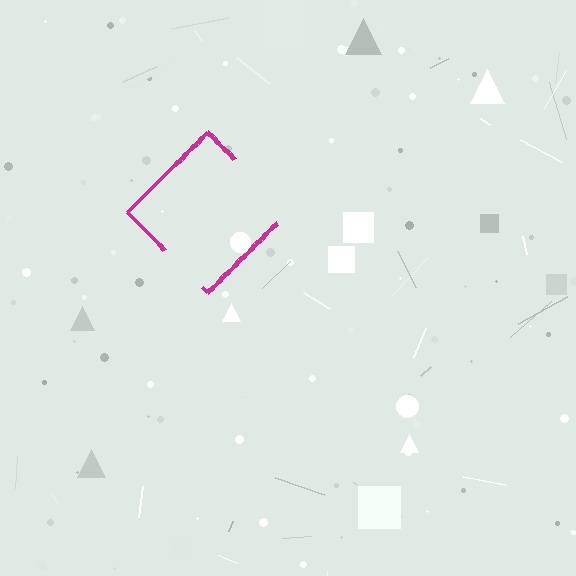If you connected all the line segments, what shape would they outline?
They would outline a diamond.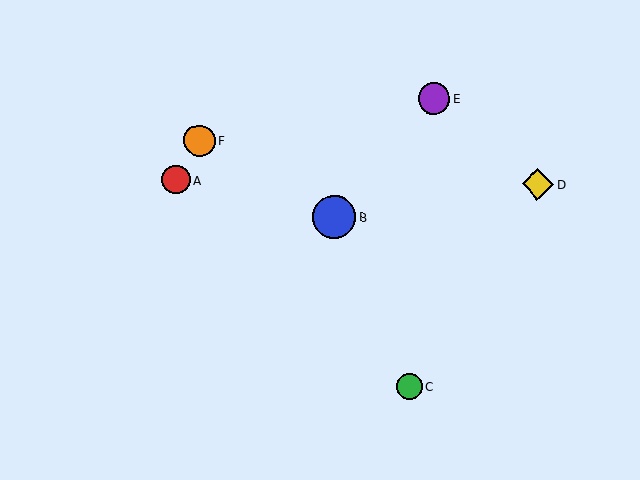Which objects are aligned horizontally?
Objects A, D are aligned horizontally.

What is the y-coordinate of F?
Object F is at y≈141.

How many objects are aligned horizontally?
2 objects (A, D) are aligned horizontally.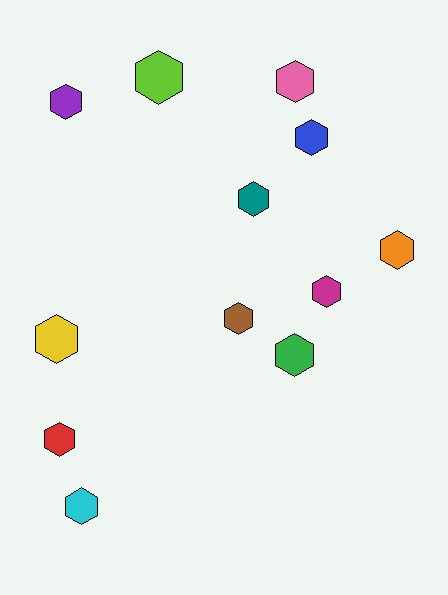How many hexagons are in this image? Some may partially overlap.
There are 12 hexagons.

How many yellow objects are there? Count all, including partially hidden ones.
There is 1 yellow object.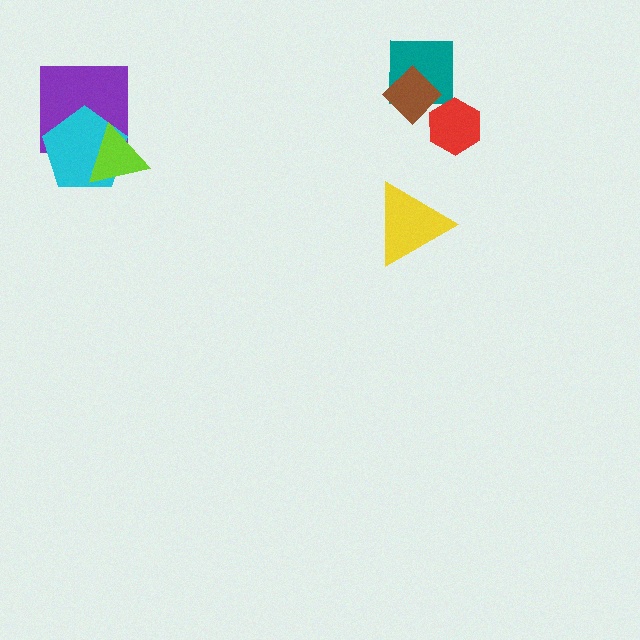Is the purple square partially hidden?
Yes, it is partially covered by another shape.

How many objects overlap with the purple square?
2 objects overlap with the purple square.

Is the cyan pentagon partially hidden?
Yes, it is partially covered by another shape.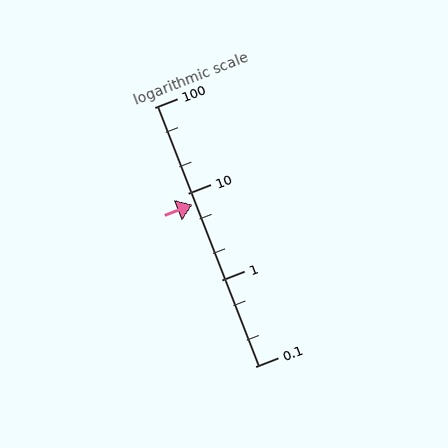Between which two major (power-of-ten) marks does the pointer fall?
The pointer is between 1 and 10.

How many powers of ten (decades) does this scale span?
The scale spans 3 decades, from 0.1 to 100.